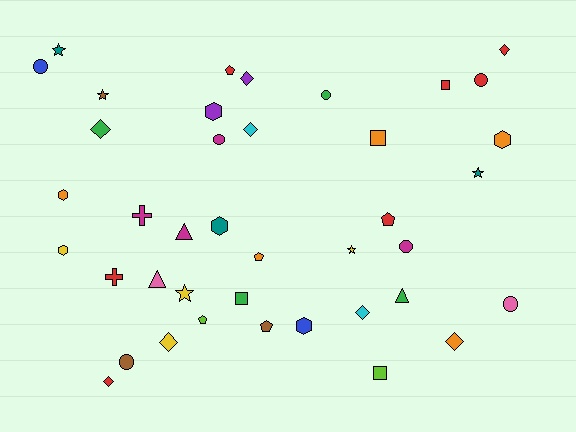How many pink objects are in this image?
There are 2 pink objects.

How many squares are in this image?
There are 4 squares.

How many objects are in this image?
There are 40 objects.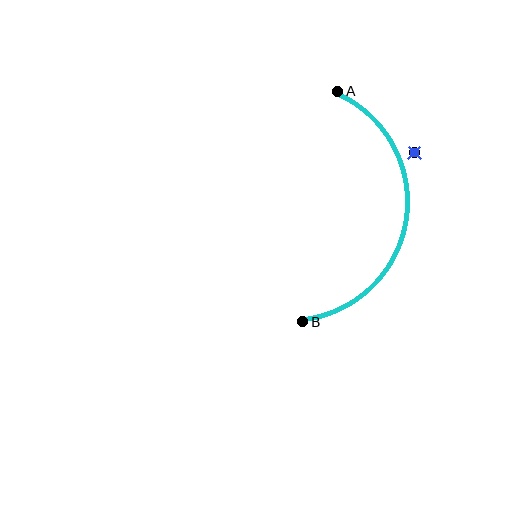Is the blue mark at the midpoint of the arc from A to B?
No — the blue mark does not lie on the arc at all. It sits slightly outside the curve.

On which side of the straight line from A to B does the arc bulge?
The arc bulges to the right of the straight line connecting A and B.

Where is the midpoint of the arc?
The arc midpoint is the point on the curve farthest from the straight line joining A and B. It sits to the right of that line.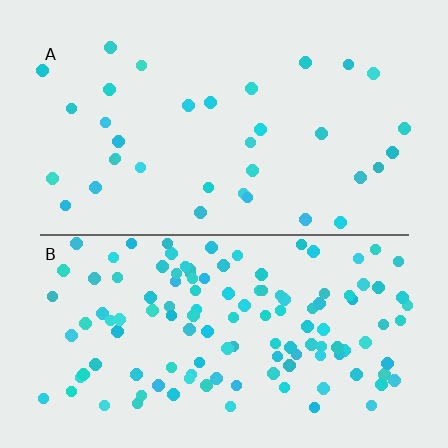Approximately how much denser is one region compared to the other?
Approximately 3.6× — region B over region A.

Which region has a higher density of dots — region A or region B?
B (the bottom).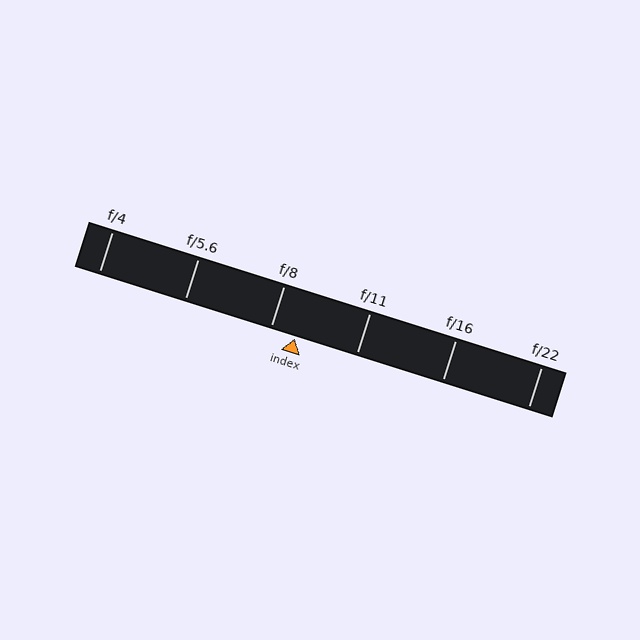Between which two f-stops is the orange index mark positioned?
The index mark is between f/8 and f/11.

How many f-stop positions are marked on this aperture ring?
There are 6 f-stop positions marked.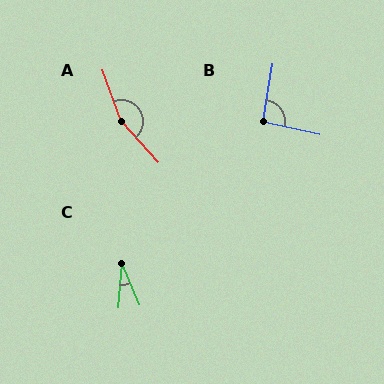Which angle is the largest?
A, at approximately 157 degrees.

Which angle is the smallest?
C, at approximately 28 degrees.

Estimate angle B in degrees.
Approximately 93 degrees.